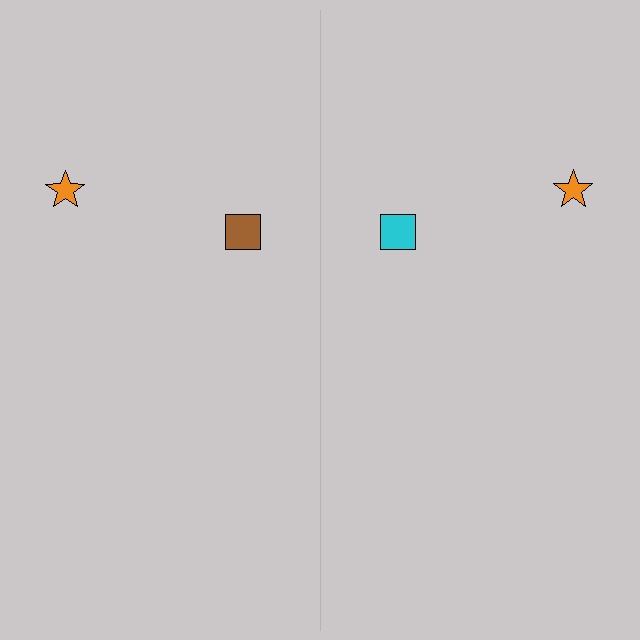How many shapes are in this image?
There are 4 shapes in this image.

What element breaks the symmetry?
The cyan square on the right side breaks the symmetry — its mirror counterpart is brown.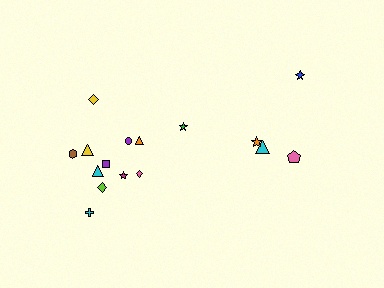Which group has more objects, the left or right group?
The left group.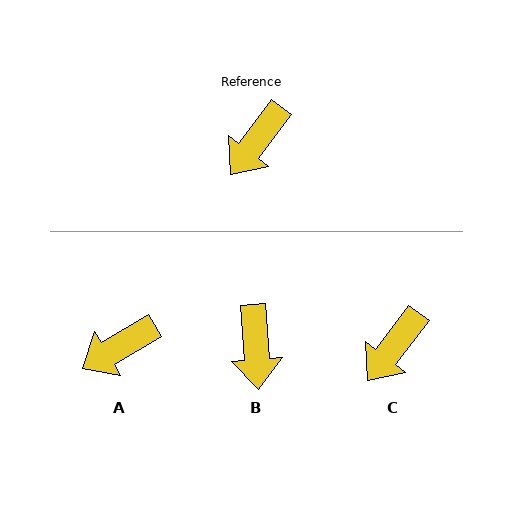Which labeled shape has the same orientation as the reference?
C.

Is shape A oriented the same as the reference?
No, it is off by about 22 degrees.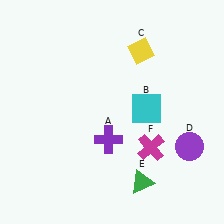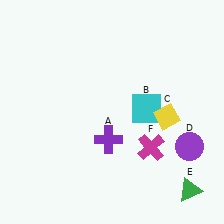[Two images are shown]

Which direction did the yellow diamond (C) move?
The yellow diamond (C) moved down.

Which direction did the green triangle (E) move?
The green triangle (E) moved right.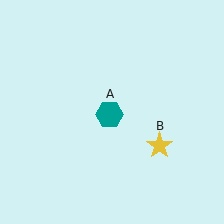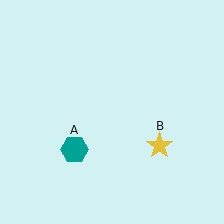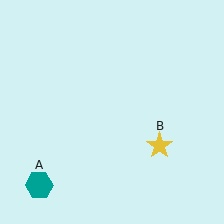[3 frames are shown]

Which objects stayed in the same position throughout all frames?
Yellow star (object B) remained stationary.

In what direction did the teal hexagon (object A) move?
The teal hexagon (object A) moved down and to the left.